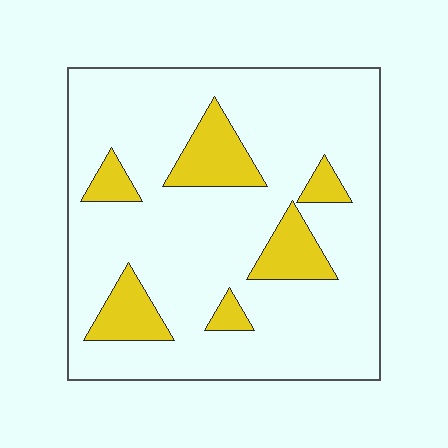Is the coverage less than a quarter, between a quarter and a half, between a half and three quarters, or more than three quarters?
Less than a quarter.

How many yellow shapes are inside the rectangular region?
6.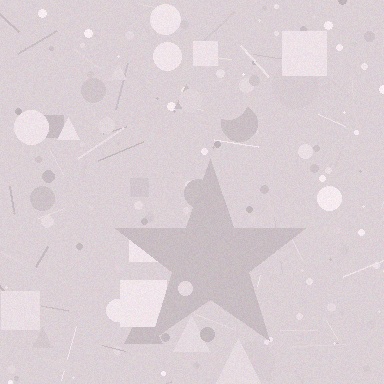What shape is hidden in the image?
A star is hidden in the image.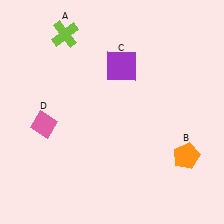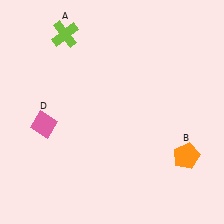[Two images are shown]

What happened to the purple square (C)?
The purple square (C) was removed in Image 2. It was in the top-right area of Image 1.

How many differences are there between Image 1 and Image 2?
There is 1 difference between the two images.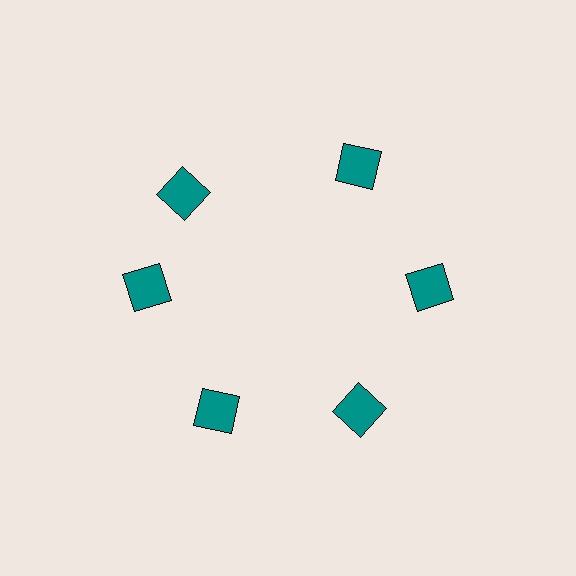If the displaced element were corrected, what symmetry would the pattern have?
It would have 6-fold rotational symmetry — the pattern would map onto itself every 60 degrees.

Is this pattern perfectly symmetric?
No. The 6 teal squares are arranged in a ring, but one element near the 11 o'clock position is rotated out of alignment along the ring, breaking the 6-fold rotational symmetry.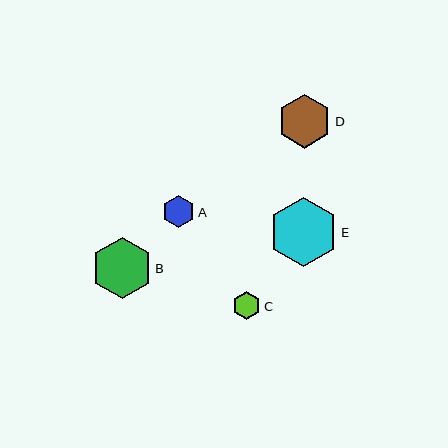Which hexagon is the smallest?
Hexagon C is the smallest with a size of approximately 28 pixels.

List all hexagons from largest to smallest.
From largest to smallest: E, B, D, A, C.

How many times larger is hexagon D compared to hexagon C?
Hexagon D is approximately 1.9 times the size of hexagon C.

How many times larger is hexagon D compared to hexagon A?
Hexagon D is approximately 1.7 times the size of hexagon A.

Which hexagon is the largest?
Hexagon E is the largest with a size of approximately 69 pixels.